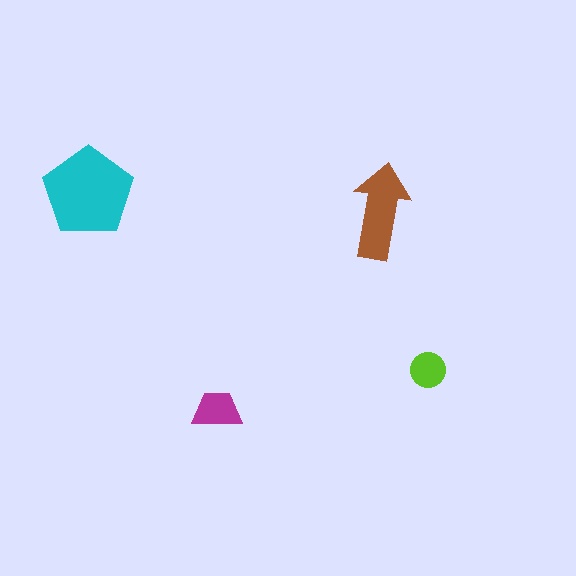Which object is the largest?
The cyan pentagon.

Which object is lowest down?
The magenta trapezoid is bottommost.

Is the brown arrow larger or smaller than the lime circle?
Larger.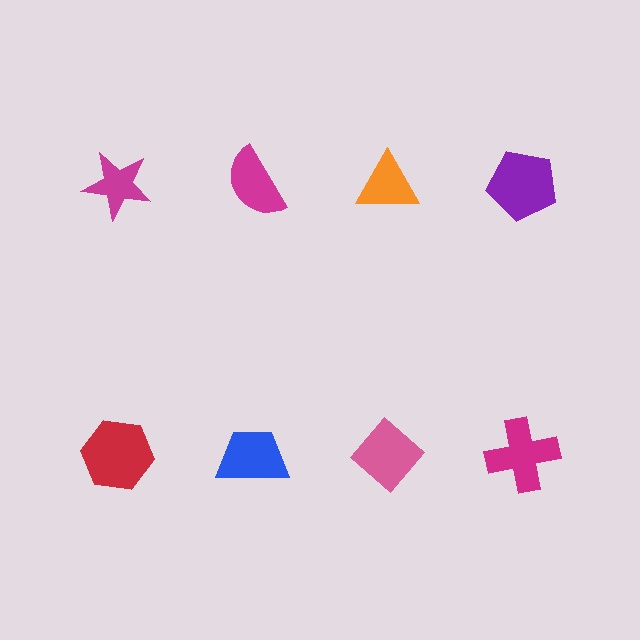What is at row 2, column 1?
A red hexagon.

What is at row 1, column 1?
A magenta star.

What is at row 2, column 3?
A pink diamond.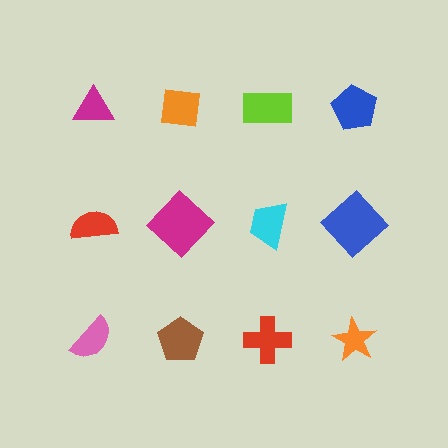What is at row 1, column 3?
A lime rectangle.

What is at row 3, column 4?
An orange star.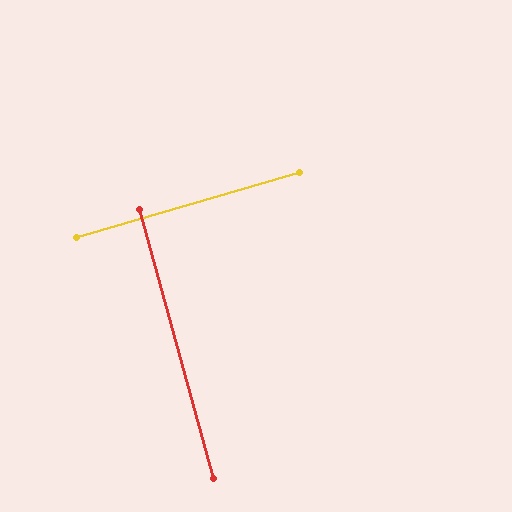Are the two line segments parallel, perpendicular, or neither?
Perpendicular — they meet at approximately 89°.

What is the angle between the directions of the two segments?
Approximately 89 degrees.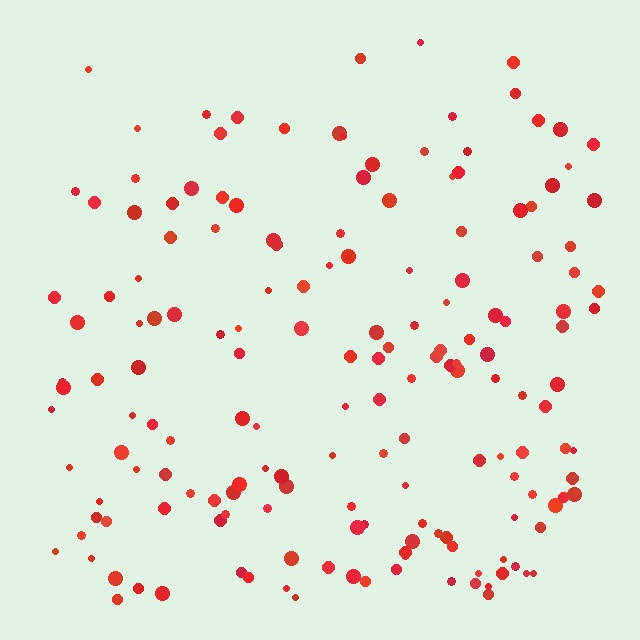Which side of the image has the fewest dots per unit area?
The top.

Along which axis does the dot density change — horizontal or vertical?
Vertical.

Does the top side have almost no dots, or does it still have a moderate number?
Still a moderate number, just noticeably fewer than the bottom.